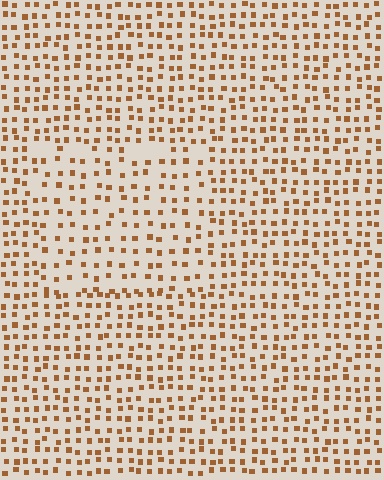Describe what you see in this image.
The image contains small brown elements arranged at two different densities. A rectangle-shaped region is visible where the elements are less densely packed than the surrounding area.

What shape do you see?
I see a rectangle.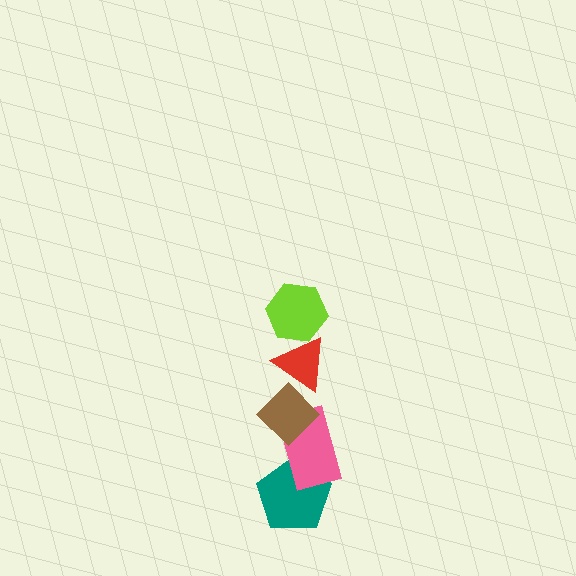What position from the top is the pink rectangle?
The pink rectangle is 4th from the top.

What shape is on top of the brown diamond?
The red triangle is on top of the brown diamond.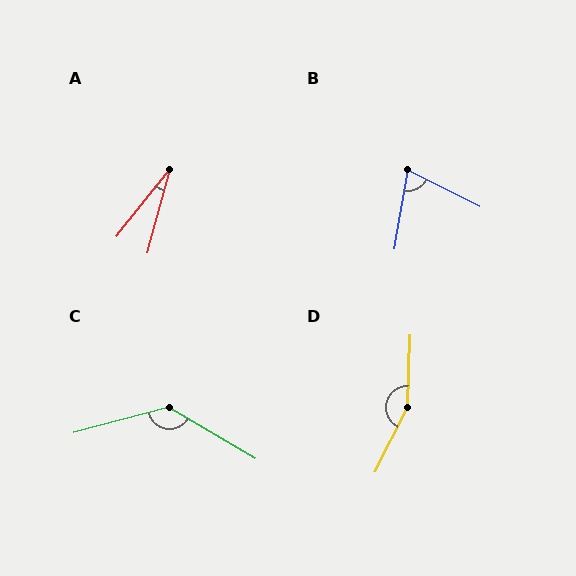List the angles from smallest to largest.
A (23°), B (73°), C (134°), D (155°).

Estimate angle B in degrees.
Approximately 73 degrees.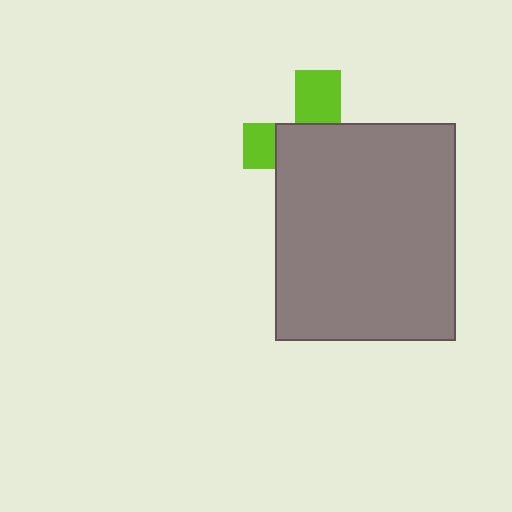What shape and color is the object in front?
The object in front is a gray rectangle.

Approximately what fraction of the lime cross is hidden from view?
Roughly 66% of the lime cross is hidden behind the gray rectangle.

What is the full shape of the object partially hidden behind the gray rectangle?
The partially hidden object is a lime cross.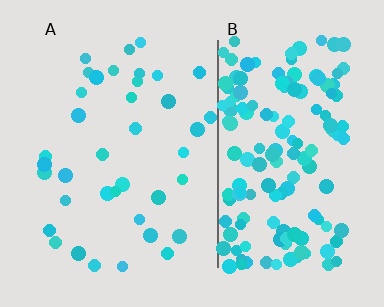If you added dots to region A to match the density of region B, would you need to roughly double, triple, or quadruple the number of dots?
Approximately quadruple.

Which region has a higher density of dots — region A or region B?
B (the right).